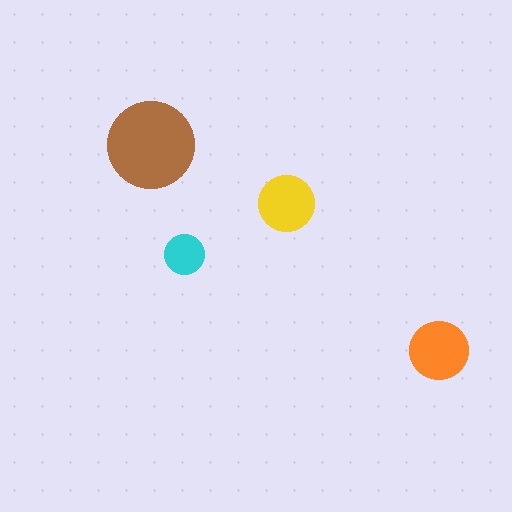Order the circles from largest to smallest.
the brown one, the orange one, the yellow one, the cyan one.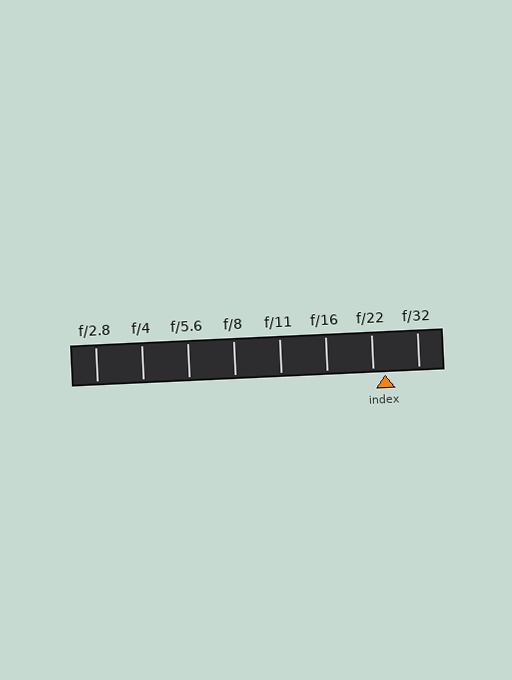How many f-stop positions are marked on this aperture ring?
There are 8 f-stop positions marked.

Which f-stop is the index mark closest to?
The index mark is closest to f/22.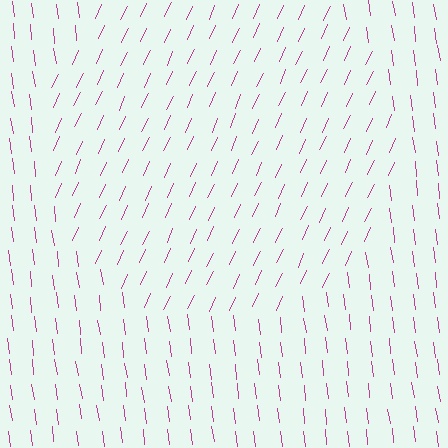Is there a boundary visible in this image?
Yes, there is a texture boundary formed by a change in line orientation.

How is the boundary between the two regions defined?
The boundary is defined purely by a change in line orientation (approximately 32 degrees difference). All lines are the same color and thickness.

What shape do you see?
I see a circle.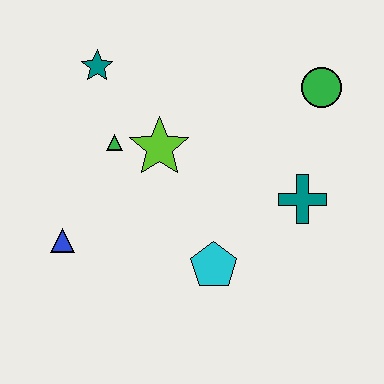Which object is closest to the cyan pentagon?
The teal cross is closest to the cyan pentagon.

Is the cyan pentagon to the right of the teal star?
Yes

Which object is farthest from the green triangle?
The green circle is farthest from the green triangle.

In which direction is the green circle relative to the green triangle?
The green circle is to the right of the green triangle.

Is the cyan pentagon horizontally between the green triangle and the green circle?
Yes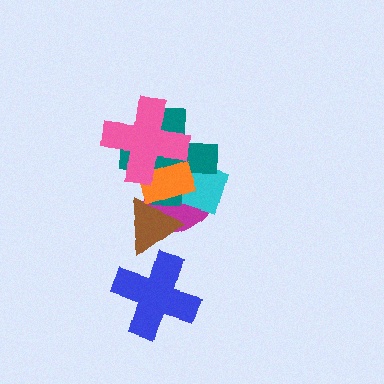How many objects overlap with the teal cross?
5 objects overlap with the teal cross.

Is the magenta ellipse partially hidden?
Yes, it is partially covered by another shape.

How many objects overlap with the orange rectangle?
5 objects overlap with the orange rectangle.